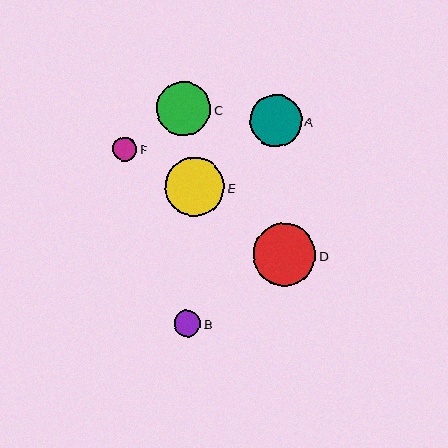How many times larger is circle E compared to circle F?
Circle E is approximately 2.4 times the size of circle F.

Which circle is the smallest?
Circle F is the smallest with a size of approximately 24 pixels.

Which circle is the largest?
Circle D is the largest with a size of approximately 62 pixels.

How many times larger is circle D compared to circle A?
Circle D is approximately 1.2 times the size of circle A.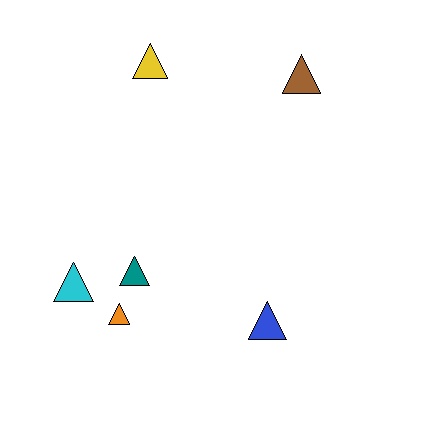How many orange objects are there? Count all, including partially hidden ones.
There is 1 orange object.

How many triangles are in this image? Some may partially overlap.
There are 6 triangles.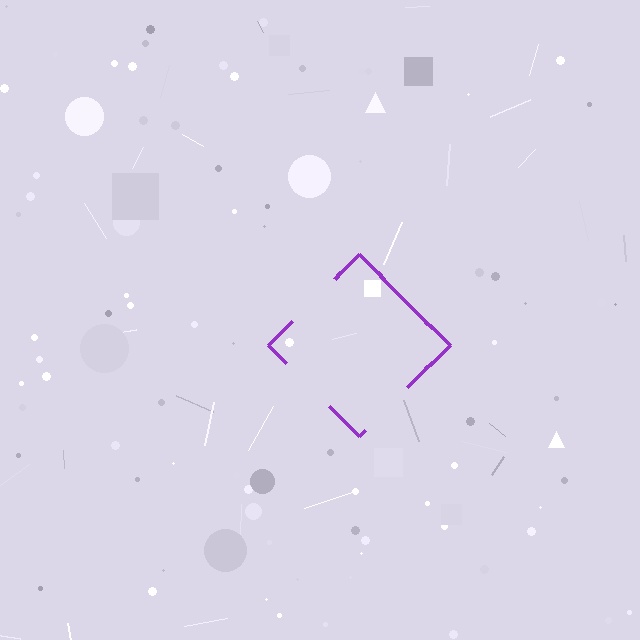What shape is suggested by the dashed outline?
The dashed outline suggests a diamond.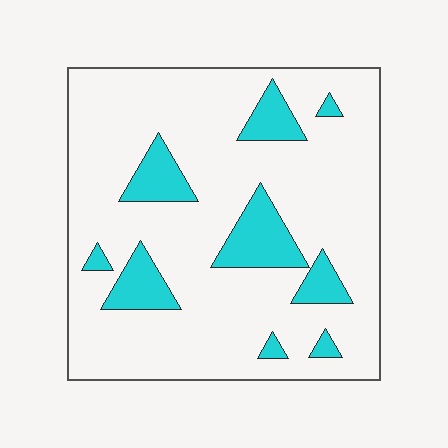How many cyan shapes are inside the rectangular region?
9.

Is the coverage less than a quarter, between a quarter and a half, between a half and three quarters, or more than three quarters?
Less than a quarter.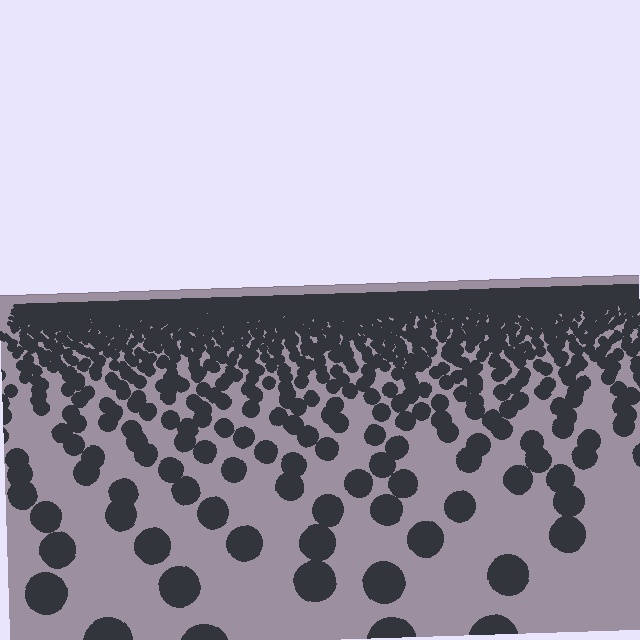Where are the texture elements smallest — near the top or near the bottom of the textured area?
Near the top.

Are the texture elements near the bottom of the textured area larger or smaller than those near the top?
Larger. Near the bottom, elements are closer to the viewer and appear at a bigger on-screen size.